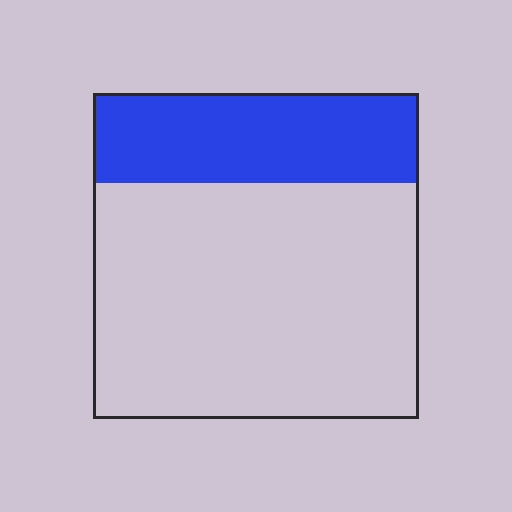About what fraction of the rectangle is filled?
About one quarter (1/4).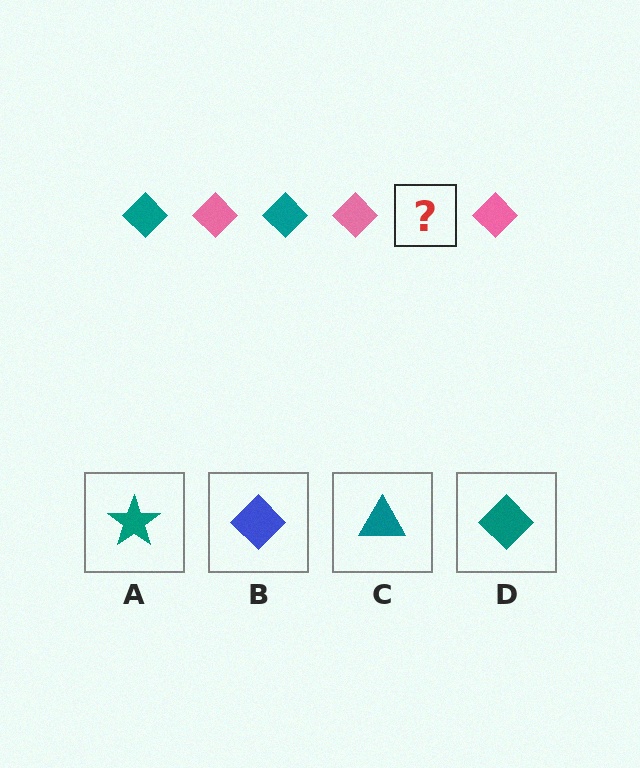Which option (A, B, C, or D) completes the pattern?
D.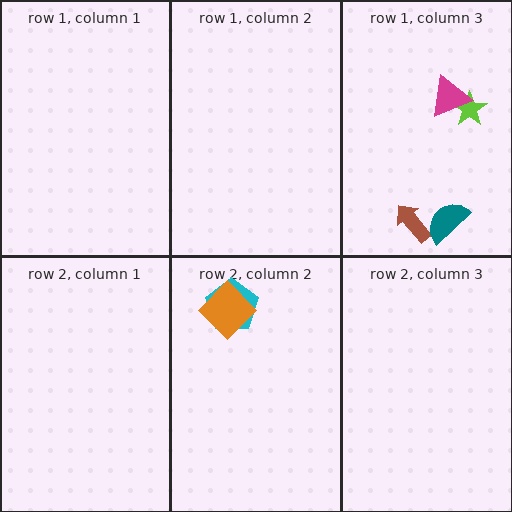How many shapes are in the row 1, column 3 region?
4.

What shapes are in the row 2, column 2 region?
The cyan pentagon, the orange diamond.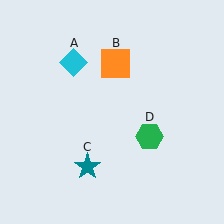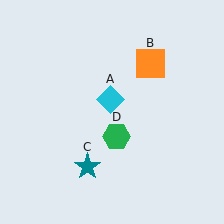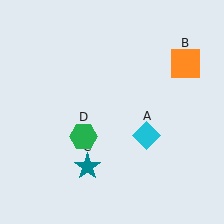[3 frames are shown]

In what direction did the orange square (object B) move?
The orange square (object B) moved right.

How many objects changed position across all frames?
3 objects changed position: cyan diamond (object A), orange square (object B), green hexagon (object D).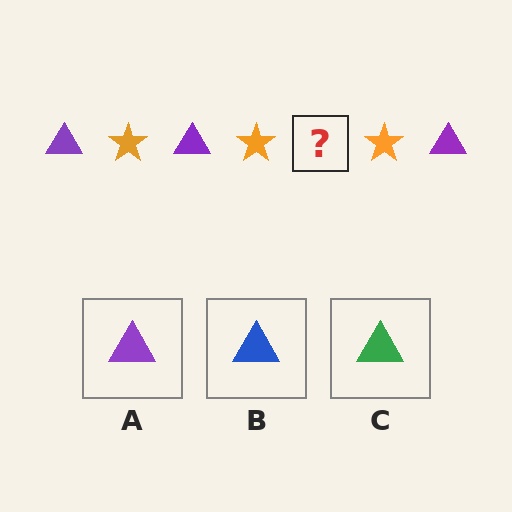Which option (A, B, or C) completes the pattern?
A.